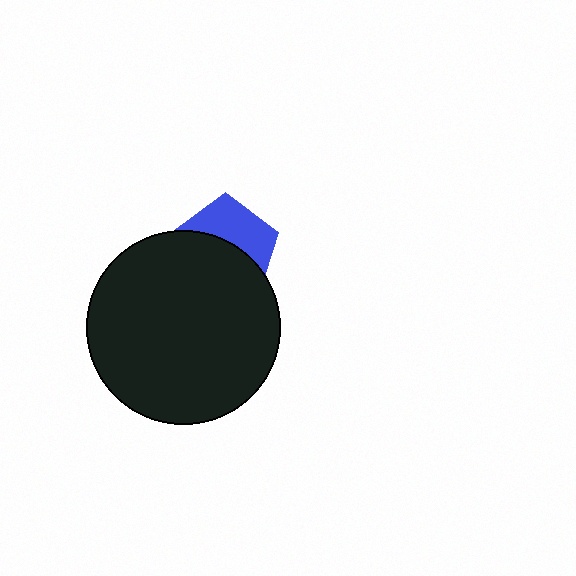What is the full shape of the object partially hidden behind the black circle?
The partially hidden object is a blue pentagon.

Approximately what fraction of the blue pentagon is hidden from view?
Roughly 57% of the blue pentagon is hidden behind the black circle.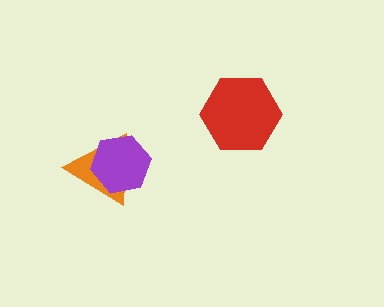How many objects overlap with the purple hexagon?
1 object overlaps with the purple hexagon.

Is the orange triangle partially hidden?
Yes, it is partially covered by another shape.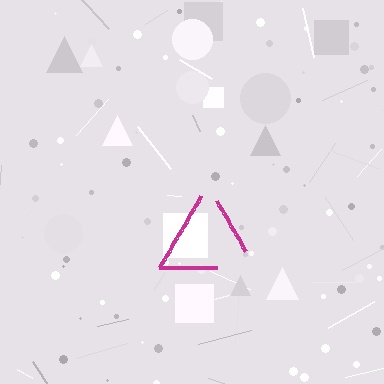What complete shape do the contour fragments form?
The contour fragments form a triangle.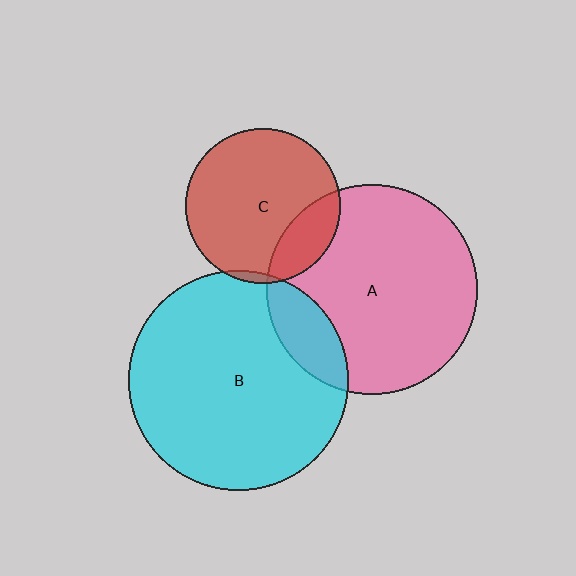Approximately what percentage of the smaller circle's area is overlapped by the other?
Approximately 5%.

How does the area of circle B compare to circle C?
Approximately 2.0 times.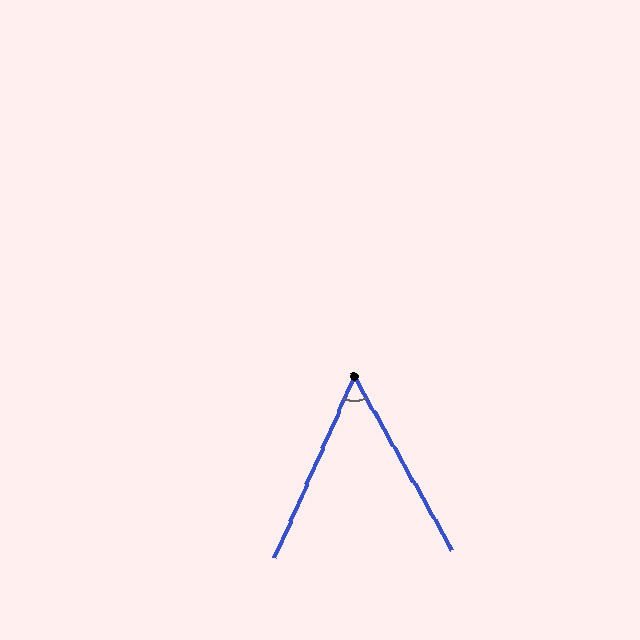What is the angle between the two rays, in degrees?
Approximately 53 degrees.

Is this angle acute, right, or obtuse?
It is acute.